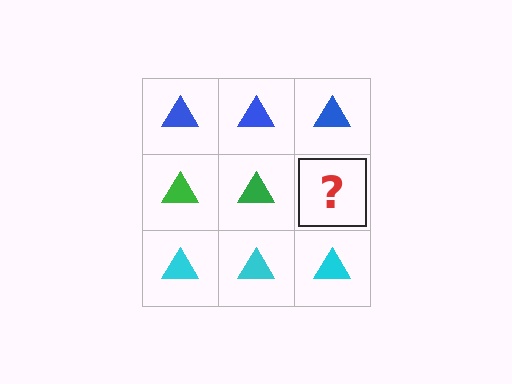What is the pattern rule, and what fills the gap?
The rule is that each row has a consistent color. The gap should be filled with a green triangle.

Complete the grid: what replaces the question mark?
The question mark should be replaced with a green triangle.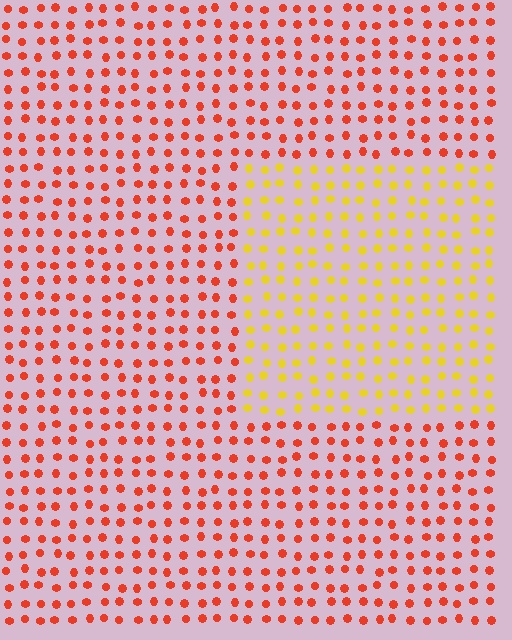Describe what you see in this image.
The image is filled with small red elements in a uniform arrangement. A rectangle-shaped region is visible where the elements are tinted to a slightly different hue, forming a subtle color boundary.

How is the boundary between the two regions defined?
The boundary is defined purely by a slight shift in hue (about 47 degrees). Spacing, size, and orientation are identical on both sides.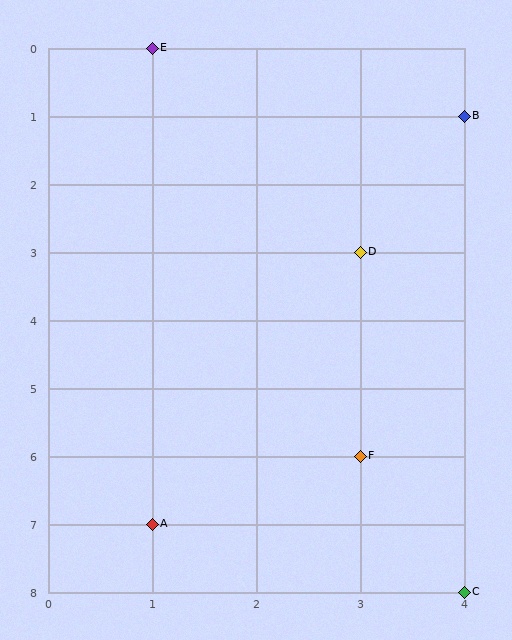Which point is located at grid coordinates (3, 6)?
Point F is at (3, 6).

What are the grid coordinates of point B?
Point B is at grid coordinates (4, 1).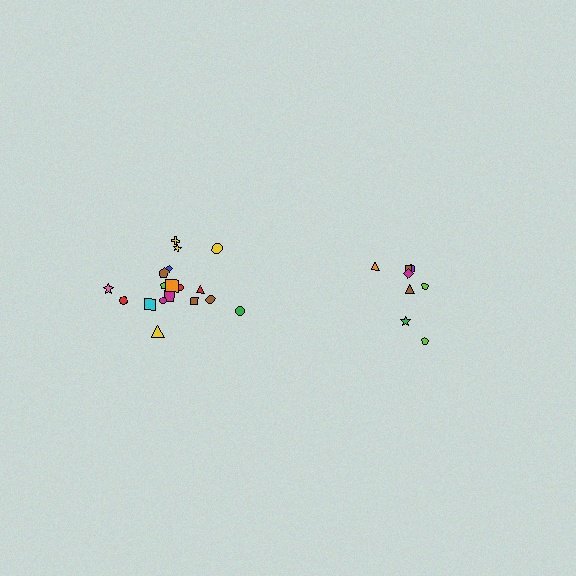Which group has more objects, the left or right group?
The left group.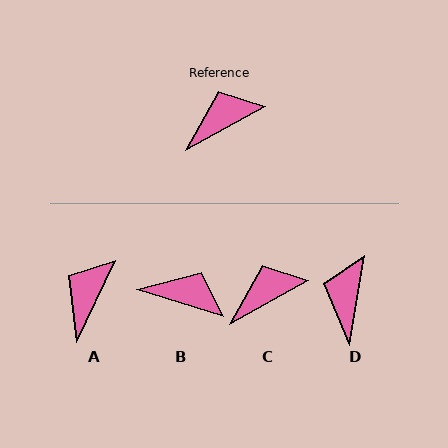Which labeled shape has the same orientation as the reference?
C.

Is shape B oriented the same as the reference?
No, it is off by about 46 degrees.